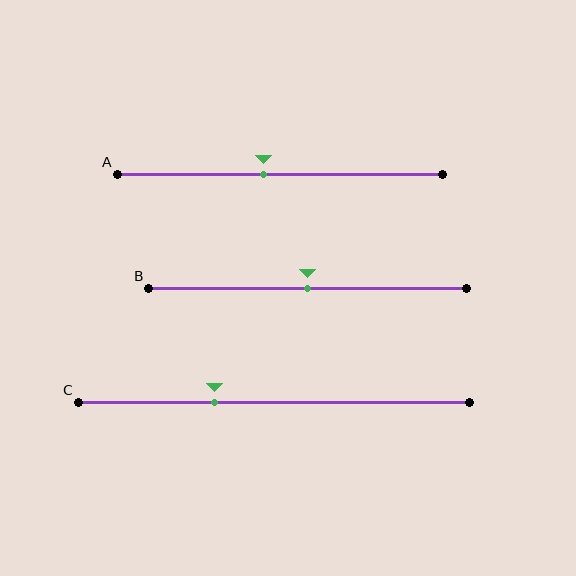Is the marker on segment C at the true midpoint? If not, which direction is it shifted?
No, the marker on segment C is shifted to the left by about 15% of the segment length.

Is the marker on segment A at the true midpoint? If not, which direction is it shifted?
No, the marker on segment A is shifted to the left by about 5% of the segment length.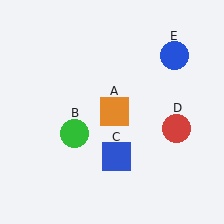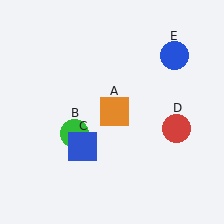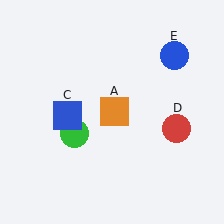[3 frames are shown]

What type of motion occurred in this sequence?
The blue square (object C) rotated clockwise around the center of the scene.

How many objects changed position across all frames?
1 object changed position: blue square (object C).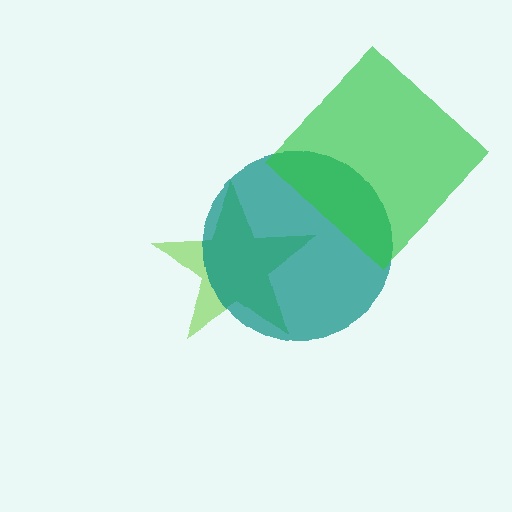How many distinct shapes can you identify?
There are 3 distinct shapes: a lime star, a teal circle, a green diamond.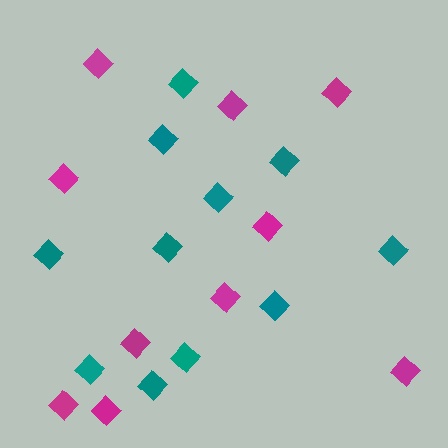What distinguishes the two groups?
There are 2 groups: one group of magenta diamonds (10) and one group of teal diamonds (11).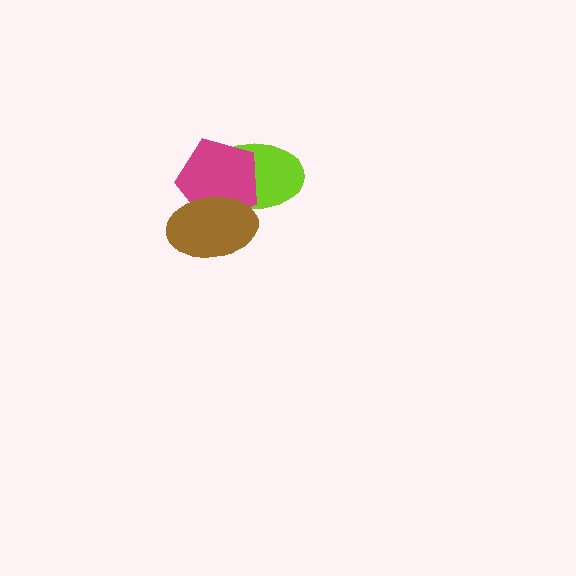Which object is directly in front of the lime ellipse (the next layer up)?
The magenta pentagon is directly in front of the lime ellipse.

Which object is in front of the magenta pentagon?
The brown ellipse is in front of the magenta pentagon.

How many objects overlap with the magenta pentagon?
2 objects overlap with the magenta pentagon.